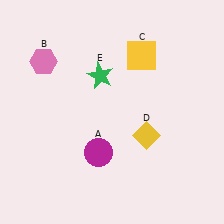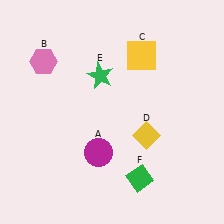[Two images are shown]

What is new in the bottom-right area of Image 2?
A green diamond (F) was added in the bottom-right area of Image 2.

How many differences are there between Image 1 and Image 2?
There is 1 difference between the two images.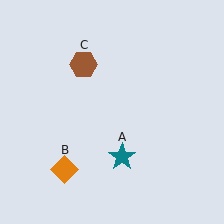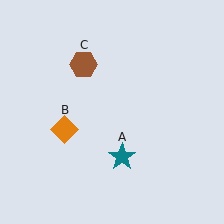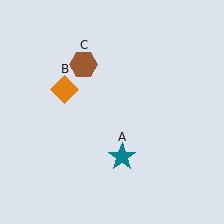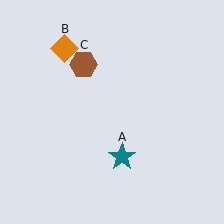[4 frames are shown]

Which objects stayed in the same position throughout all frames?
Teal star (object A) and brown hexagon (object C) remained stationary.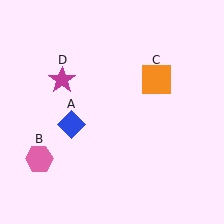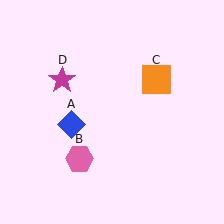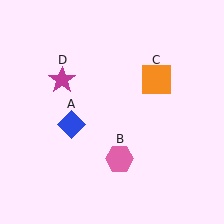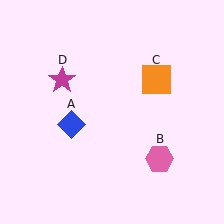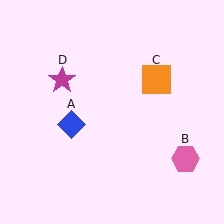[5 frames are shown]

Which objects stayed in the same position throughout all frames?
Blue diamond (object A) and orange square (object C) and magenta star (object D) remained stationary.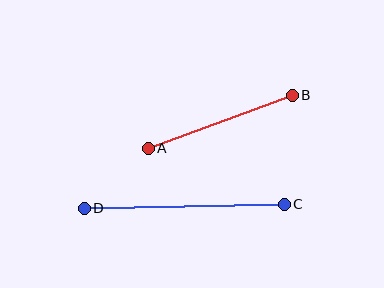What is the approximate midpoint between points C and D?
The midpoint is at approximately (184, 206) pixels.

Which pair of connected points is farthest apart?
Points C and D are farthest apart.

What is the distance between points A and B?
The distance is approximately 154 pixels.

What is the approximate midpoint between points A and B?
The midpoint is at approximately (220, 122) pixels.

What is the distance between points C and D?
The distance is approximately 200 pixels.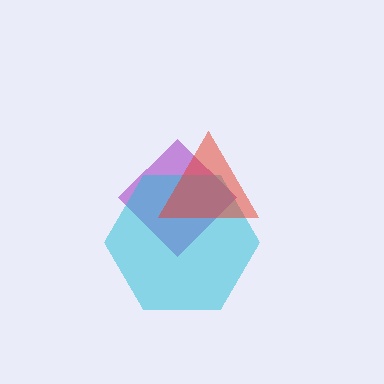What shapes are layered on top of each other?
The layered shapes are: a purple diamond, a cyan hexagon, a red triangle.